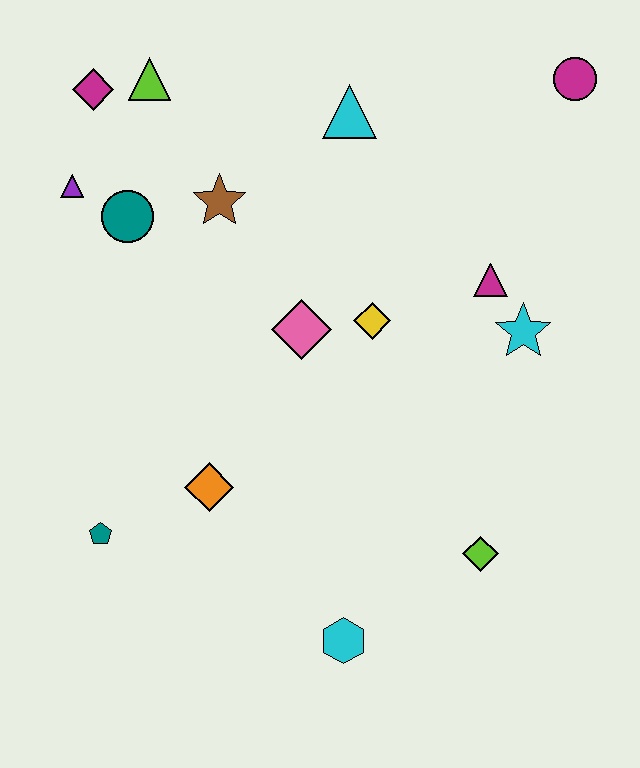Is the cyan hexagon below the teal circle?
Yes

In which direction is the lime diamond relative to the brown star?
The lime diamond is below the brown star.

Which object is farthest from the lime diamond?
The magenta diamond is farthest from the lime diamond.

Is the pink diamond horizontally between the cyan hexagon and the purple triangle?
Yes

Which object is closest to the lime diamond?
The cyan hexagon is closest to the lime diamond.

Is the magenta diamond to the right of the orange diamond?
No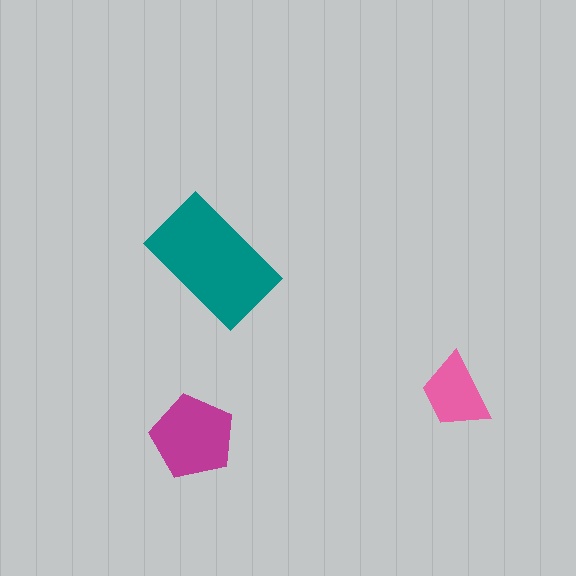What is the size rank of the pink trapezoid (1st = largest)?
3rd.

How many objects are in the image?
There are 3 objects in the image.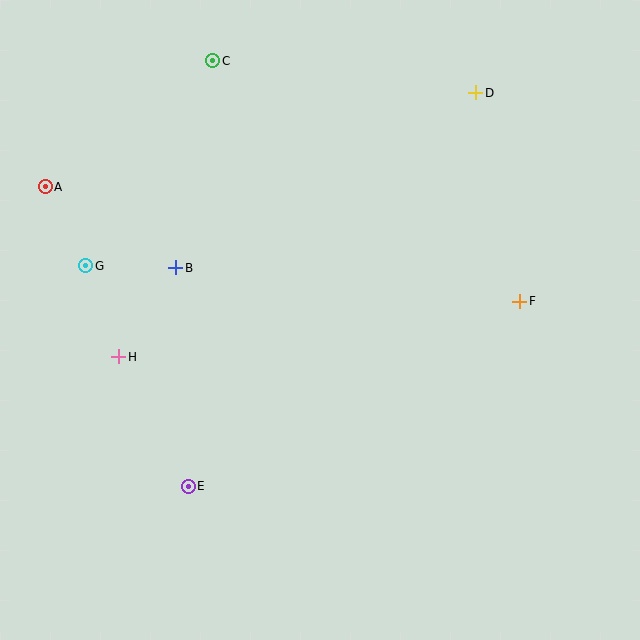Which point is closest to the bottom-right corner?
Point F is closest to the bottom-right corner.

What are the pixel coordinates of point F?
Point F is at (520, 301).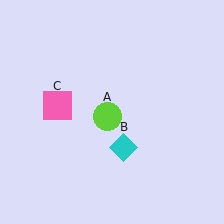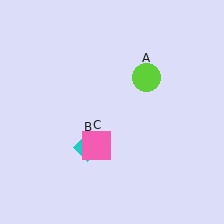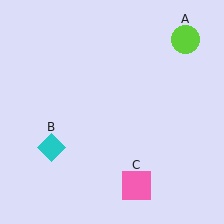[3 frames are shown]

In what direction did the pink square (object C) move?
The pink square (object C) moved down and to the right.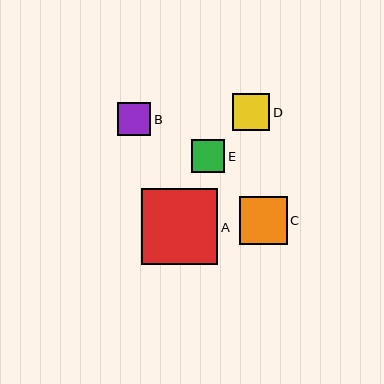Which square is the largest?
Square A is the largest with a size of approximately 77 pixels.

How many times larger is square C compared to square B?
Square C is approximately 1.4 times the size of square B.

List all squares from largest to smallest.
From largest to smallest: A, C, D, E, B.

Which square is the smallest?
Square B is the smallest with a size of approximately 33 pixels.